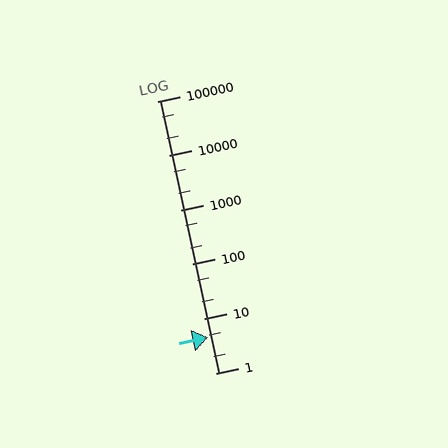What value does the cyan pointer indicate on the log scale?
The pointer indicates approximately 4.5.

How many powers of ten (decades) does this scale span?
The scale spans 5 decades, from 1 to 100000.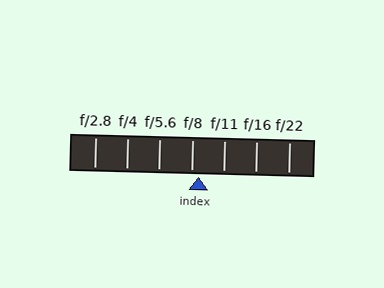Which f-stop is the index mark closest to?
The index mark is closest to f/8.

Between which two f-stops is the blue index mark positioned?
The index mark is between f/8 and f/11.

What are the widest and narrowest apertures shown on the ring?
The widest aperture shown is f/2.8 and the narrowest is f/22.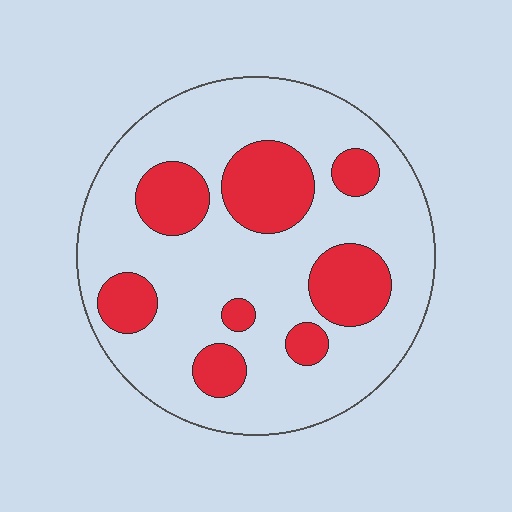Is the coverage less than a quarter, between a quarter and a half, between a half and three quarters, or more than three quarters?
Between a quarter and a half.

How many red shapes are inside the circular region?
8.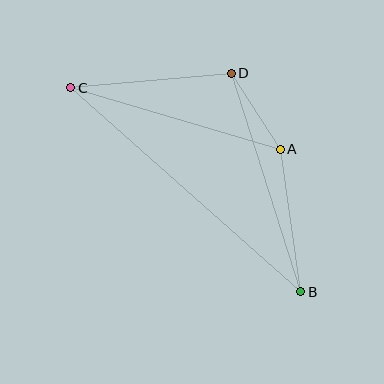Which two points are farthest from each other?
Points B and C are farthest from each other.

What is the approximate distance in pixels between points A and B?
The distance between A and B is approximately 144 pixels.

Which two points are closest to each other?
Points A and D are closest to each other.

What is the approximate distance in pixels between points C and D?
The distance between C and D is approximately 161 pixels.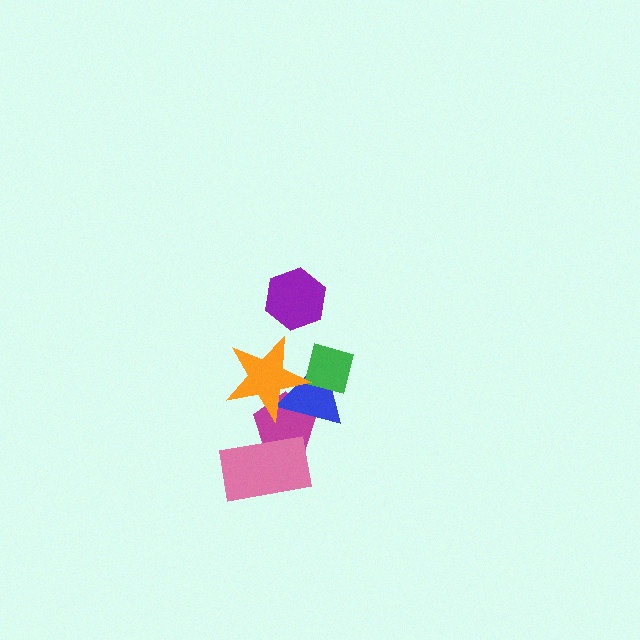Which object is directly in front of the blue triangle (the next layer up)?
The green square is directly in front of the blue triangle.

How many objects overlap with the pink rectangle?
1 object overlaps with the pink rectangle.